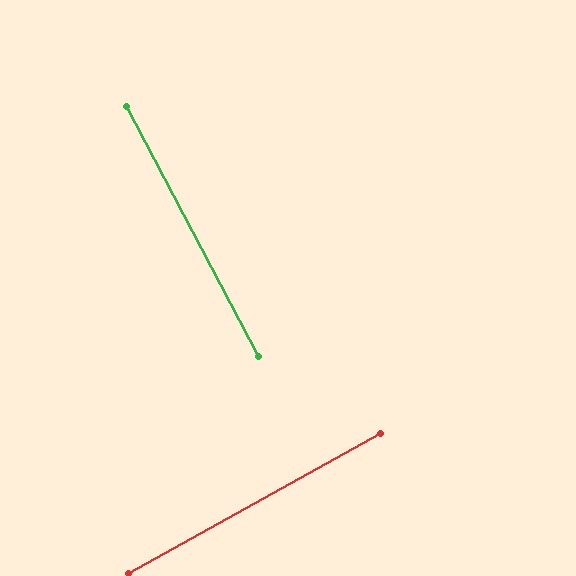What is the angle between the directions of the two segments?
Approximately 89 degrees.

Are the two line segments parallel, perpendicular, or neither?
Perpendicular — they meet at approximately 89°.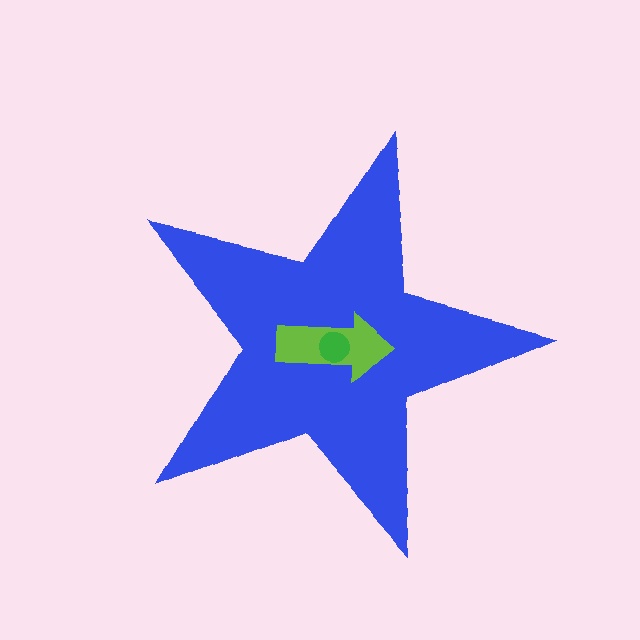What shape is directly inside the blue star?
The lime arrow.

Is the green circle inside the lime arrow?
Yes.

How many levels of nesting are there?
3.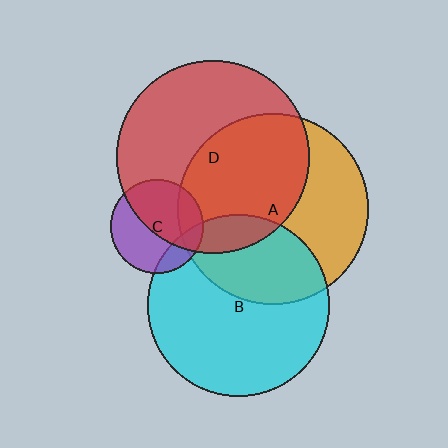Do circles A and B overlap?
Yes.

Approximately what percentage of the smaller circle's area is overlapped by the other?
Approximately 35%.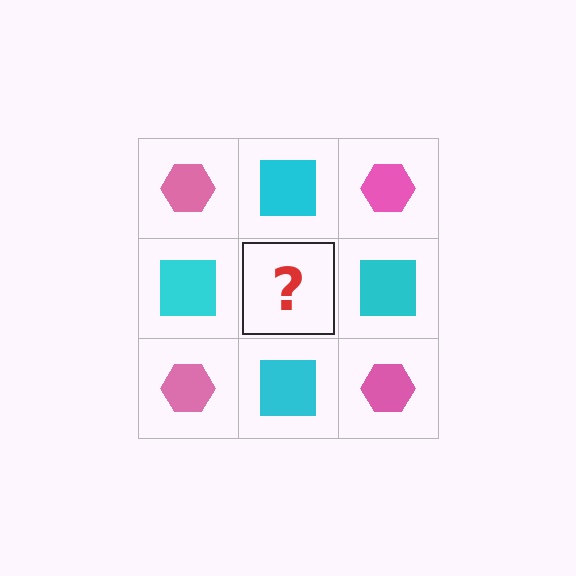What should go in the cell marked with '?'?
The missing cell should contain a pink hexagon.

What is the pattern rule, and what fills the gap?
The rule is that it alternates pink hexagon and cyan square in a checkerboard pattern. The gap should be filled with a pink hexagon.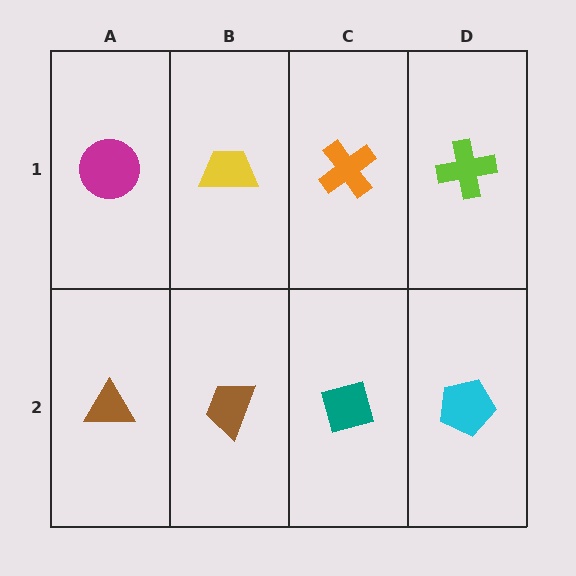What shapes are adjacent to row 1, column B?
A brown trapezoid (row 2, column B), a magenta circle (row 1, column A), an orange cross (row 1, column C).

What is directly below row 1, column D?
A cyan pentagon.